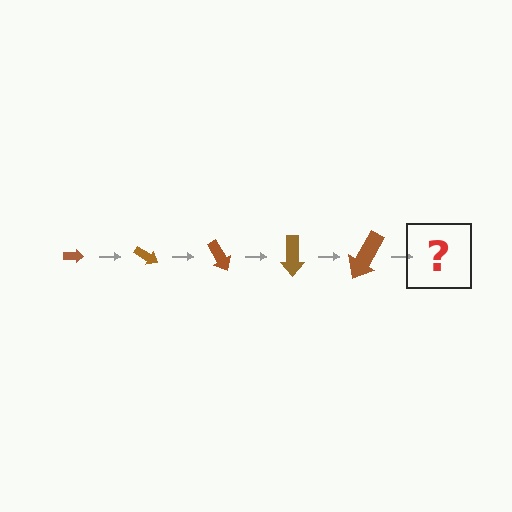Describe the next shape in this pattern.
It should be an arrow, larger than the previous one and rotated 150 degrees from the start.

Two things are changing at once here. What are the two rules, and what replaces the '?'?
The two rules are that the arrow grows larger each step and it rotates 30 degrees each step. The '?' should be an arrow, larger than the previous one and rotated 150 degrees from the start.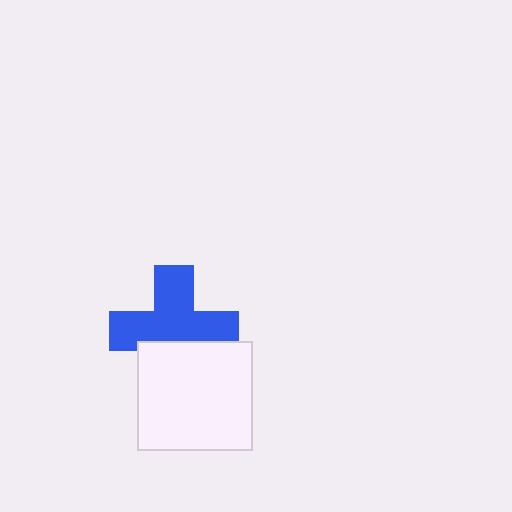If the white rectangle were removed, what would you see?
You would see the complete blue cross.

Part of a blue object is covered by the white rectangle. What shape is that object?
It is a cross.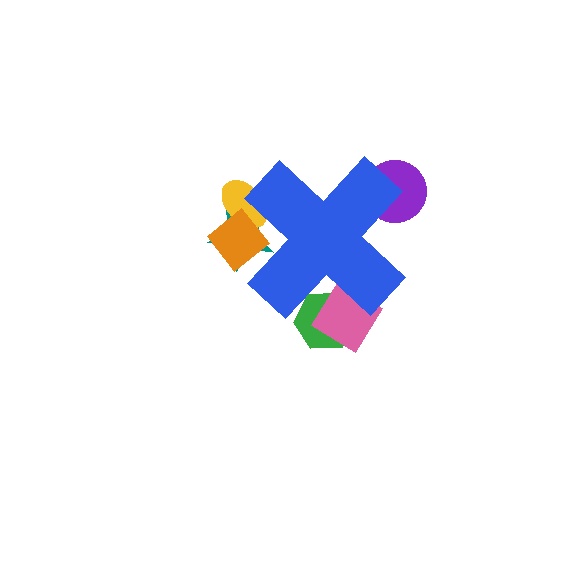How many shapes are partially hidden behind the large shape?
6 shapes are partially hidden.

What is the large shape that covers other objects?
A blue cross.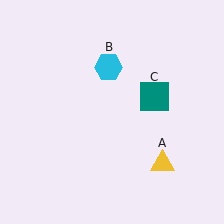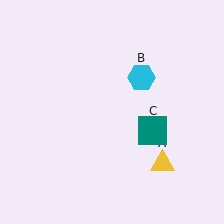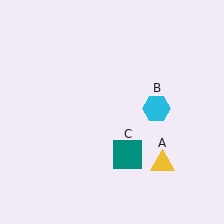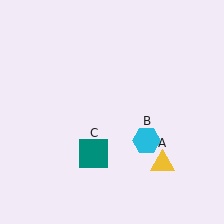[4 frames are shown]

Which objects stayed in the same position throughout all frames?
Yellow triangle (object A) remained stationary.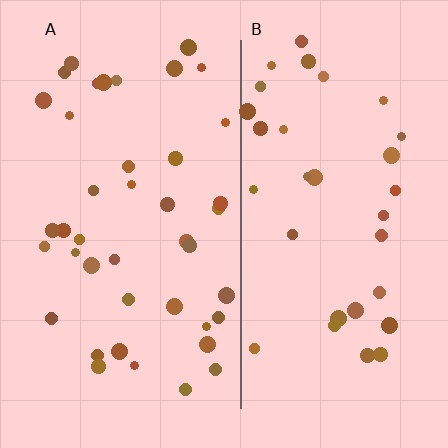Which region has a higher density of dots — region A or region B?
A (the left).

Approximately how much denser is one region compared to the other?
Approximately 1.3× — region A over region B.